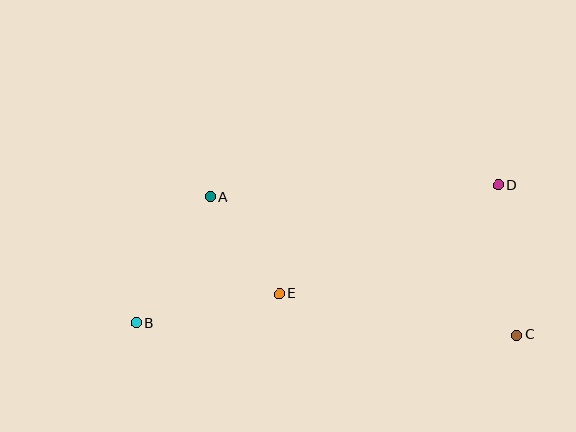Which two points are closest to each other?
Points A and E are closest to each other.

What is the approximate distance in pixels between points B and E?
The distance between B and E is approximately 146 pixels.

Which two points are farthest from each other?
Points B and D are farthest from each other.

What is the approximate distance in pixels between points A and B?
The distance between A and B is approximately 146 pixels.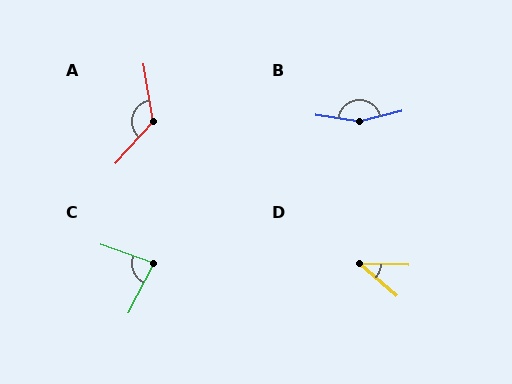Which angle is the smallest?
D, at approximately 39 degrees.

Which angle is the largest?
B, at approximately 158 degrees.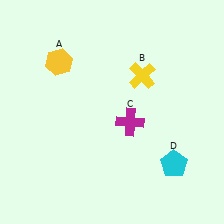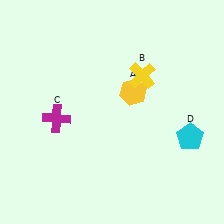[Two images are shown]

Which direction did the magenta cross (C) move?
The magenta cross (C) moved left.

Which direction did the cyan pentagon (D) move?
The cyan pentagon (D) moved up.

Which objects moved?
The objects that moved are: the yellow hexagon (A), the magenta cross (C), the cyan pentagon (D).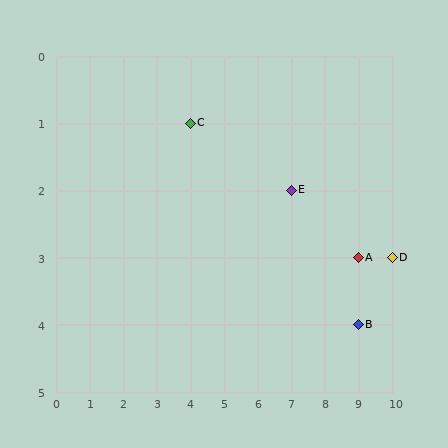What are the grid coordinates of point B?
Point B is at grid coordinates (9, 4).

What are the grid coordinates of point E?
Point E is at grid coordinates (7, 2).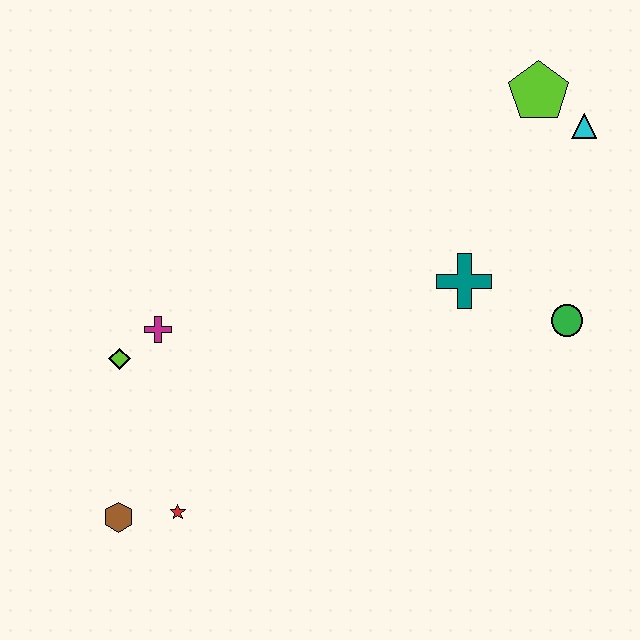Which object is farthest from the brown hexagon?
The cyan triangle is farthest from the brown hexagon.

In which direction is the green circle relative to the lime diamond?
The green circle is to the right of the lime diamond.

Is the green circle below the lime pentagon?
Yes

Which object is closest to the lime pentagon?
The cyan triangle is closest to the lime pentagon.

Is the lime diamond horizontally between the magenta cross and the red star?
No